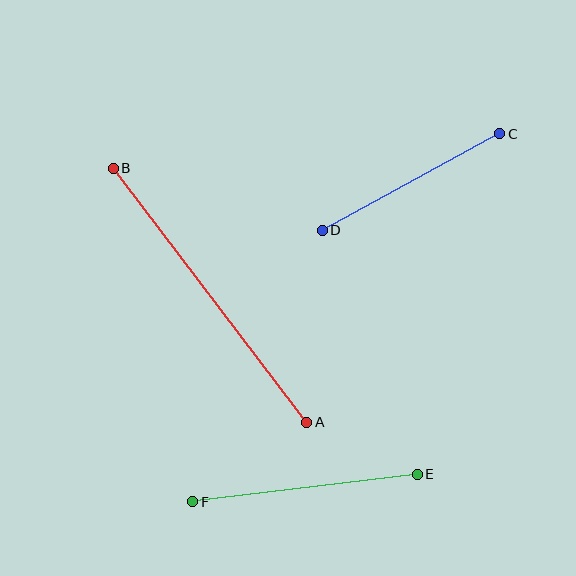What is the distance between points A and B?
The distance is approximately 320 pixels.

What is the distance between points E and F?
The distance is approximately 226 pixels.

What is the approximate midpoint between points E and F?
The midpoint is at approximately (305, 488) pixels.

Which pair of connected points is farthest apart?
Points A and B are farthest apart.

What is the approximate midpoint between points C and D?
The midpoint is at approximately (411, 182) pixels.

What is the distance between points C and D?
The distance is approximately 202 pixels.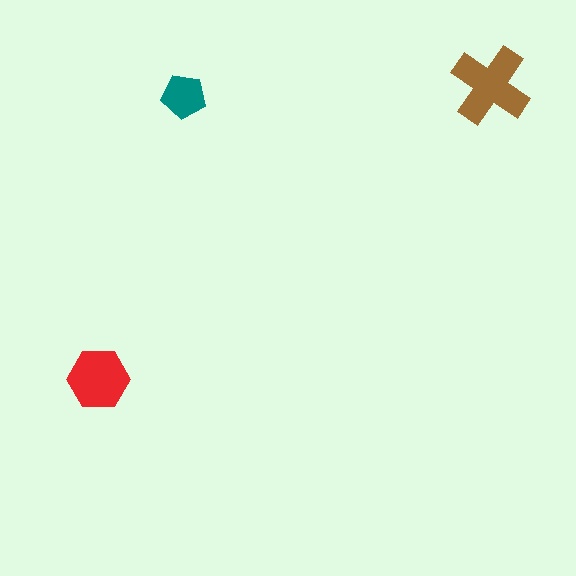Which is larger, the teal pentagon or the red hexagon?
The red hexagon.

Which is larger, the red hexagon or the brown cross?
The brown cross.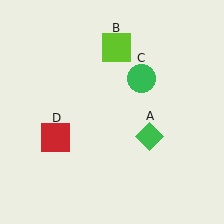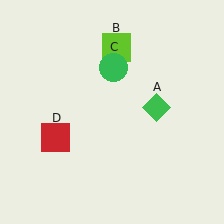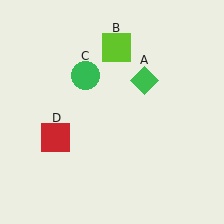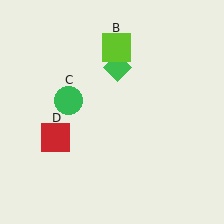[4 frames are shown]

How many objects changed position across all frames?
2 objects changed position: green diamond (object A), green circle (object C).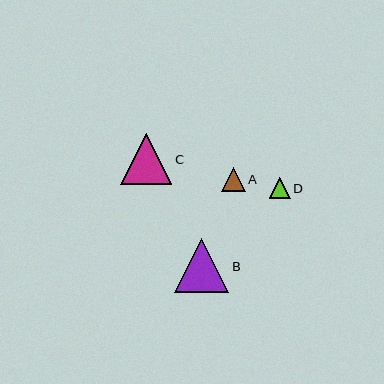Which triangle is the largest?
Triangle B is the largest with a size of approximately 54 pixels.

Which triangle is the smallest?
Triangle D is the smallest with a size of approximately 21 pixels.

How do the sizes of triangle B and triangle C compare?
Triangle B and triangle C are approximately the same size.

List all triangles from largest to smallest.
From largest to smallest: B, C, A, D.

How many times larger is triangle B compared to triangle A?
Triangle B is approximately 2.3 times the size of triangle A.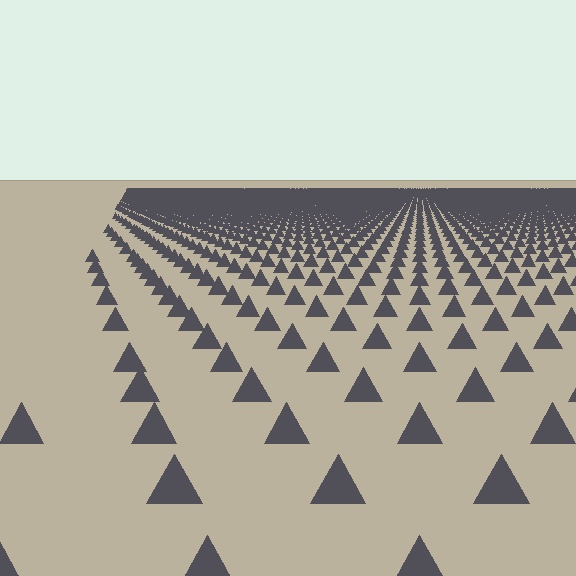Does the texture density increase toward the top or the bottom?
Density increases toward the top.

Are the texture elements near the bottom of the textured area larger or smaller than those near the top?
Larger. Near the bottom, elements are closer to the viewer and appear at a bigger on-screen size.